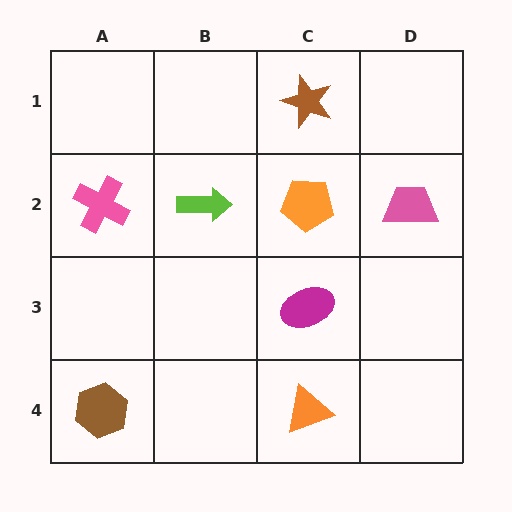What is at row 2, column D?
A pink trapezoid.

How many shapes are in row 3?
1 shape.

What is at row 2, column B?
A lime arrow.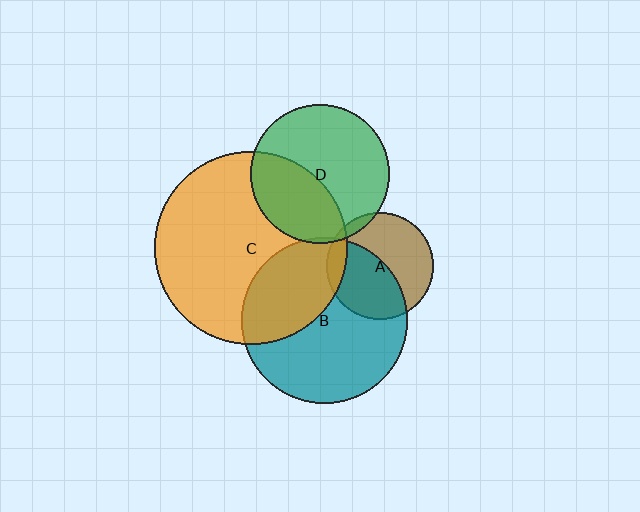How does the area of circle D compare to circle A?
Approximately 1.7 times.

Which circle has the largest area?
Circle C (orange).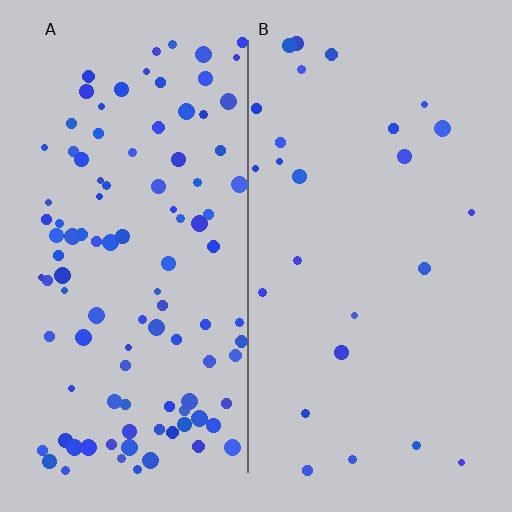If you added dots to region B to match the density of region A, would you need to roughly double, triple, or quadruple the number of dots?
Approximately quadruple.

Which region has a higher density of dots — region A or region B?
A (the left).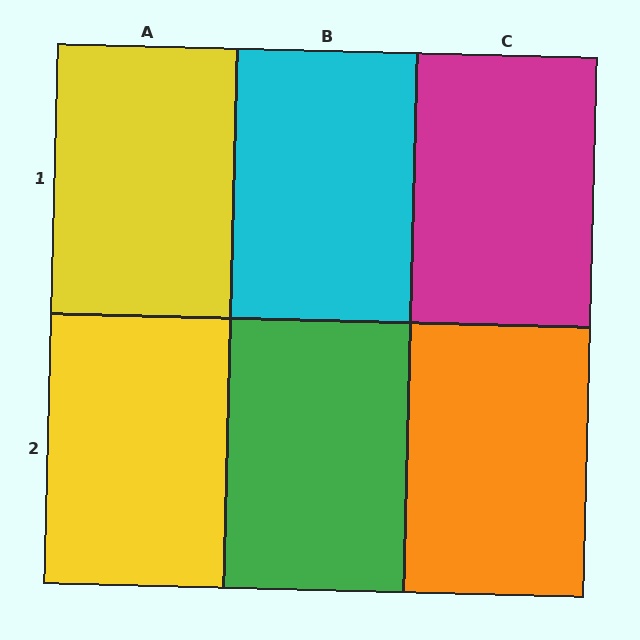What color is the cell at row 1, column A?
Yellow.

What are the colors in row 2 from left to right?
Yellow, green, orange.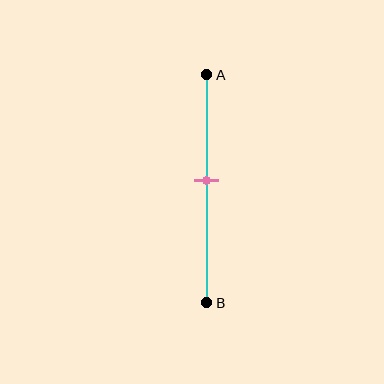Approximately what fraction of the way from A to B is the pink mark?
The pink mark is approximately 45% of the way from A to B.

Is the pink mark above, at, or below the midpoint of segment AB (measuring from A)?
The pink mark is above the midpoint of segment AB.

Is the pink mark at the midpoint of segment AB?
No, the mark is at about 45% from A, not at the 50% midpoint.